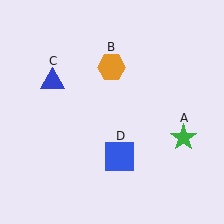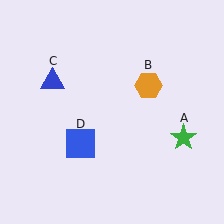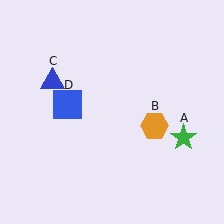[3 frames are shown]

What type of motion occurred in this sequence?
The orange hexagon (object B), blue square (object D) rotated clockwise around the center of the scene.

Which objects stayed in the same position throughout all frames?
Green star (object A) and blue triangle (object C) remained stationary.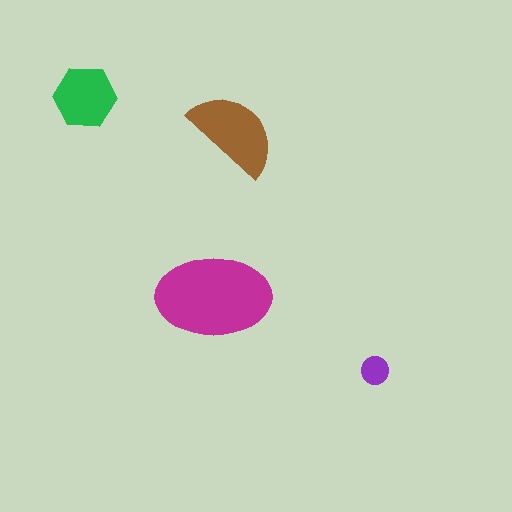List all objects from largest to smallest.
The magenta ellipse, the brown semicircle, the green hexagon, the purple circle.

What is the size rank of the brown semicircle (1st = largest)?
2nd.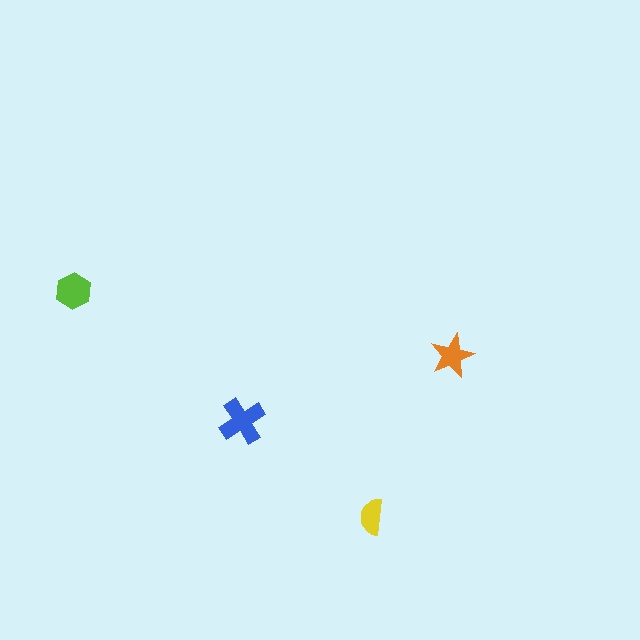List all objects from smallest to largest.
The yellow semicircle, the orange star, the lime hexagon, the blue cross.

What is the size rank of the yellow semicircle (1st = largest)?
4th.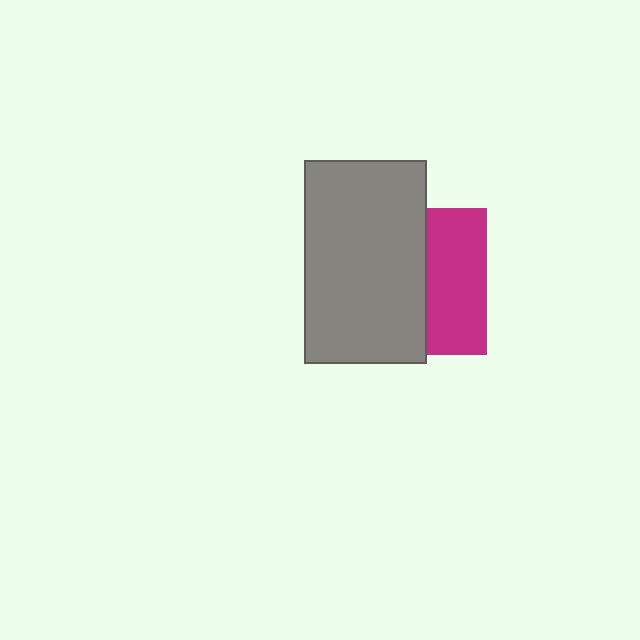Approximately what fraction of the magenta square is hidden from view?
Roughly 59% of the magenta square is hidden behind the gray rectangle.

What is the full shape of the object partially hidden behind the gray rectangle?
The partially hidden object is a magenta square.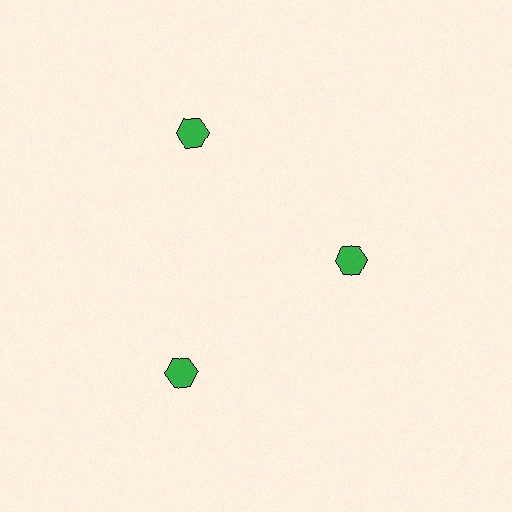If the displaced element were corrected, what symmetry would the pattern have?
It would have 3-fold rotational symmetry — the pattern would map onto itself every 120 degrees.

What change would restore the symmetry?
The symmetry would be restored by moving it outward, back onto the ring so that all 3 hexagons sit at equal angles and equal distance from the center.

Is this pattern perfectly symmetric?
No. The 3 green hexagons are arranged in a ring, but one element near the 3 o'clock position is pulled inward toward the center, breaking the 3-fold rotational symmetry.